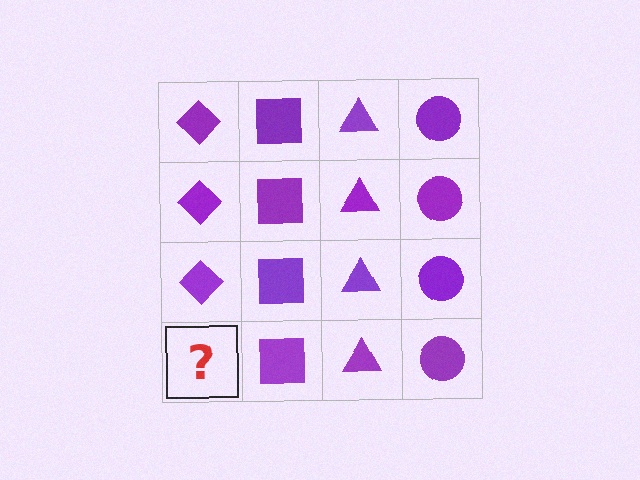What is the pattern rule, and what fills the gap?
The rule is that each column has a consistent shape. The gap should be filled with a purple diamond.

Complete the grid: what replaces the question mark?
The question mark should be replaced with a purple diamond.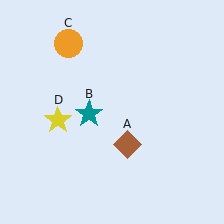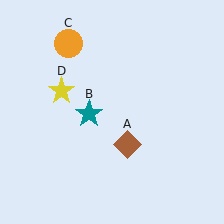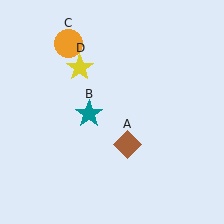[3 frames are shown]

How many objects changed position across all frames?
1 object changed position: yellow star (object D).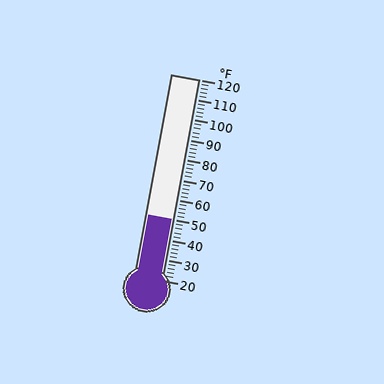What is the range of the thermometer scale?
The thermometer scale ranges from 20°F to 120°F.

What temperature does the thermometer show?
The thermometer shows approximately 50°F.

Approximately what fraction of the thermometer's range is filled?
The thermometer is filled to approximately 30% of its range.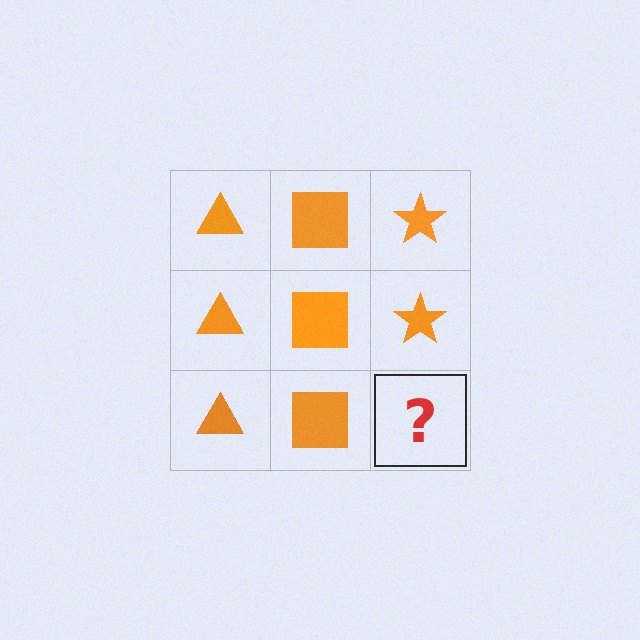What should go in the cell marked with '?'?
The missing cell should contain an orange star.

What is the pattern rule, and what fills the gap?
The rule is that each column has a consistent shape. The gap should be filled with an orange star.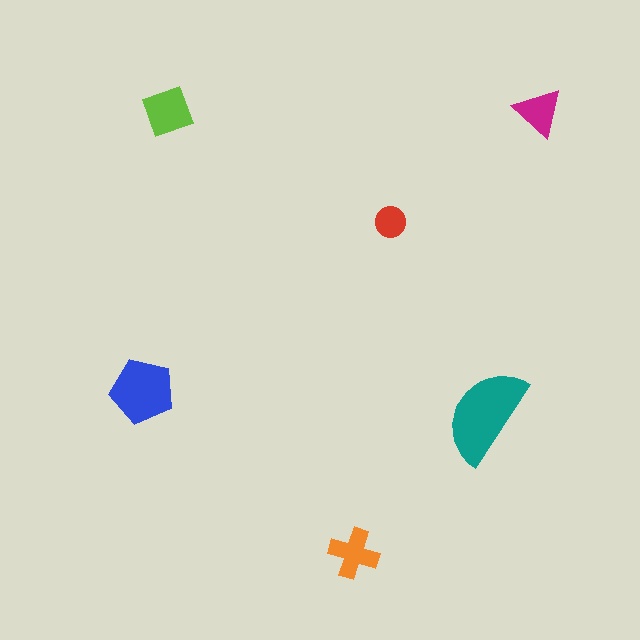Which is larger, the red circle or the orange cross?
The orange cross.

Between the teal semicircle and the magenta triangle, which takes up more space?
The teal semicircle.